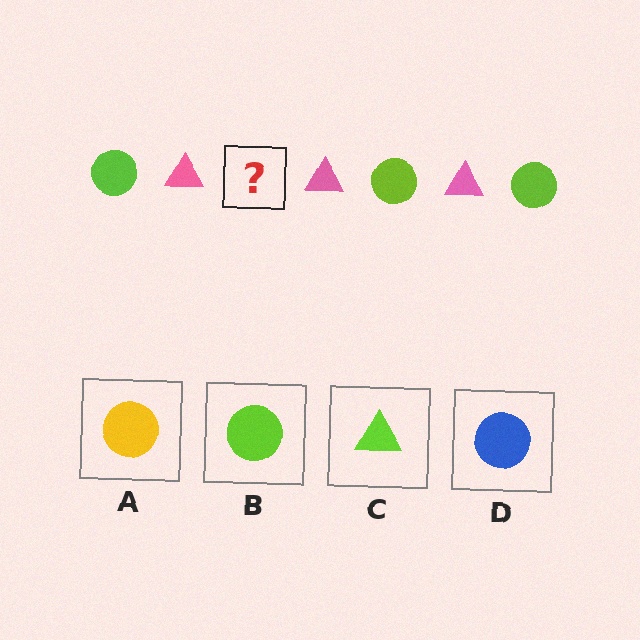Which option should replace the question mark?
Option B.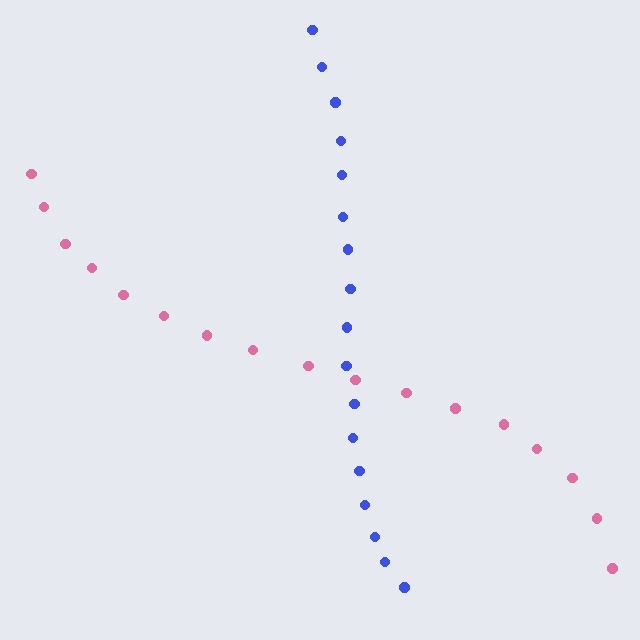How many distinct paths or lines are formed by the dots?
There are 2 distinct paths.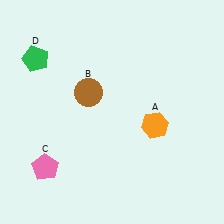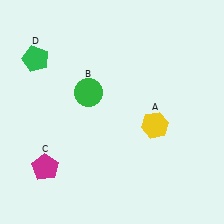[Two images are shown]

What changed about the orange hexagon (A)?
In Image 1, A is orange. In Image 2, it changed to yellow.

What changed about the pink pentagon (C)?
In Image 1, C is pink. In Image 2, it changed to magenta.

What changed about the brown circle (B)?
In Image 1, B is brown. In Image 2, it changed to green.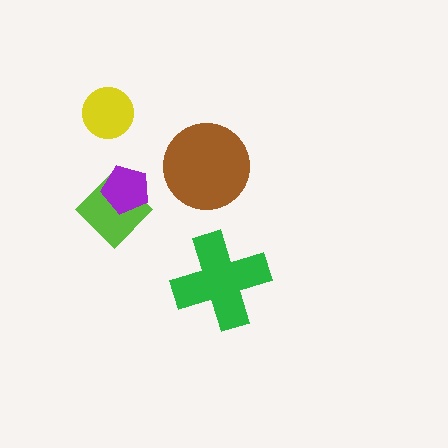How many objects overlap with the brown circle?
0 objects overlap with the brown circle.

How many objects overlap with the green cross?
0 objects overlap with the green cross.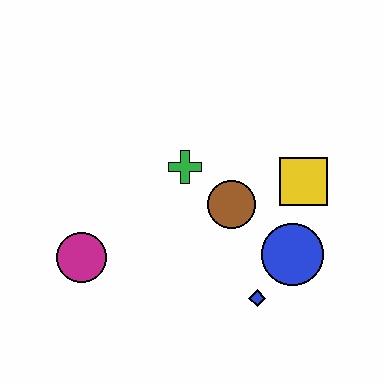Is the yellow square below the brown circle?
No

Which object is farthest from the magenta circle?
The yellow square is farthest from the magenta circle.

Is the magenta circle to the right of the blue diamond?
No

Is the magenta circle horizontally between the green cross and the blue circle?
No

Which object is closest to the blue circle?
The blue diamond is closest to the blue circle.